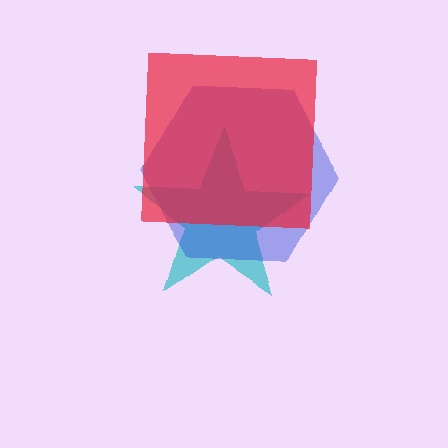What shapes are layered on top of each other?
The layered shapes are: a cyan star, a blue hexagon, a red square.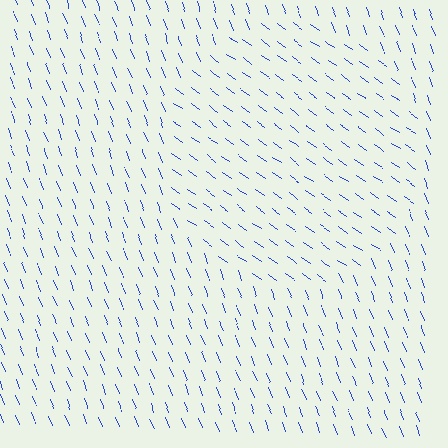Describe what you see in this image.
The image is filled with small blue line segments. A circle region in the image has lines oriented differently from the surrounding lines, creating a visible texture boundary.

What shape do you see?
I see a circle.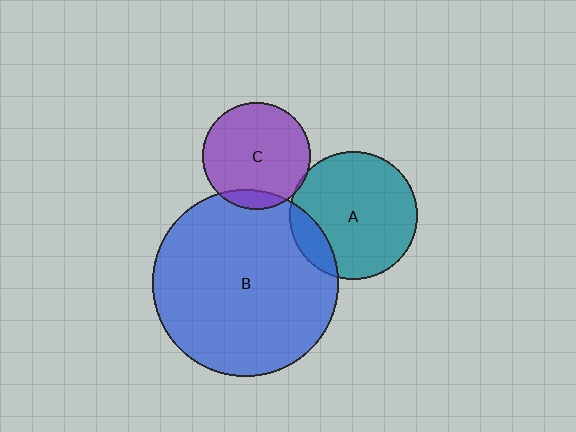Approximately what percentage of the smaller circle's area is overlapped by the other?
Approximately 5%.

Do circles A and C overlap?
Yes.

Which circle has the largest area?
Circle B (blue).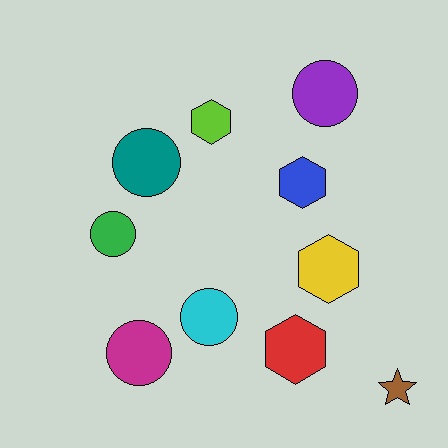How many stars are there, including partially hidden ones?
There is 1 star.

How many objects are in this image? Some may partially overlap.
There are 10 objects.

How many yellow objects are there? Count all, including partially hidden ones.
There is 1 yellow object.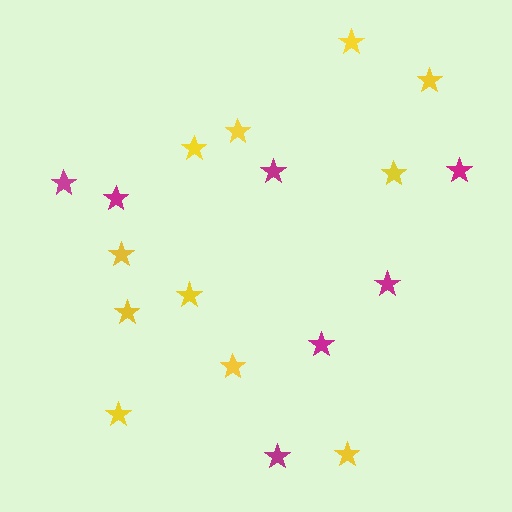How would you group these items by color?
There are 2 groups: one group of magenta stars (7) and one group of yellow stars (11).